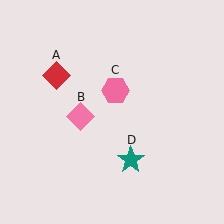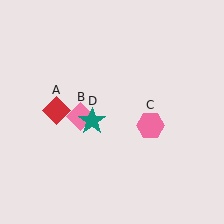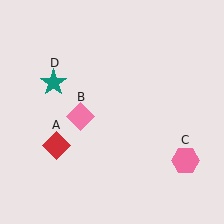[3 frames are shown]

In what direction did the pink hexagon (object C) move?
The pink hexagon (object C) moved down and to the right.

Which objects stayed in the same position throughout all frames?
Pink diamond (object B) remained stationary.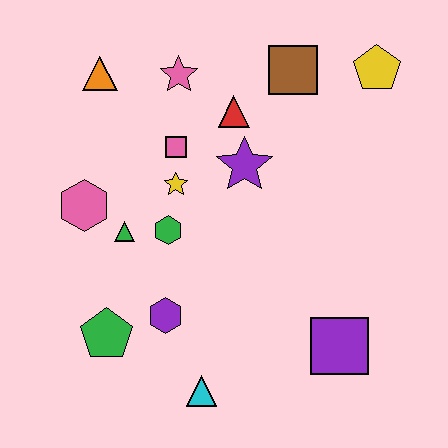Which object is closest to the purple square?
The cyan triangle is closest to the purple square.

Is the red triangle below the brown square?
Yes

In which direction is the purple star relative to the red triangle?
The purple star is below the red triangle.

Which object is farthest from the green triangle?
The yellow pentagon is farthest from the green triangle.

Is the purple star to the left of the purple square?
Yes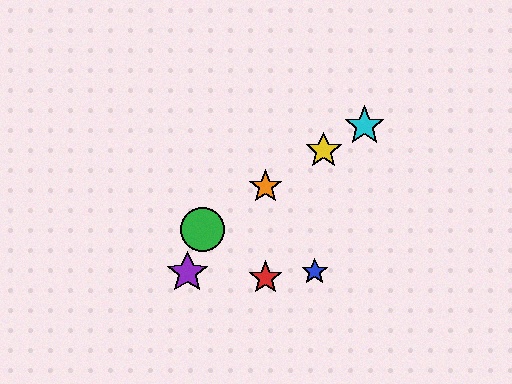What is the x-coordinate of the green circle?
The green circle is at x≈202.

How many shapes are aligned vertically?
2 shapes (the red star, the orange star) are aligned vertically.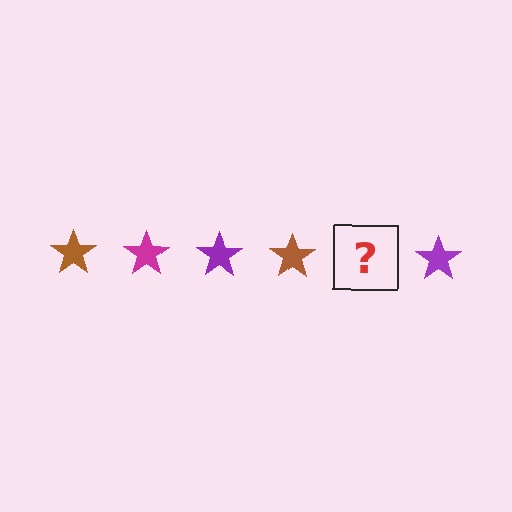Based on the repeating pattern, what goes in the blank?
The blank should be a magenta star.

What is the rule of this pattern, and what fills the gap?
The rule is that the pattern cycles through brown, magenta, purple stars. The gap should be filled with a magenta star.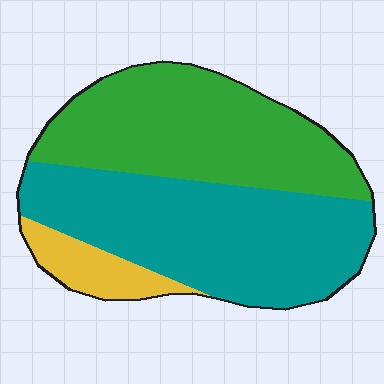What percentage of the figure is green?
Green covers around 40% of the figure.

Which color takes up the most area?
Teal, at roughly 50%.